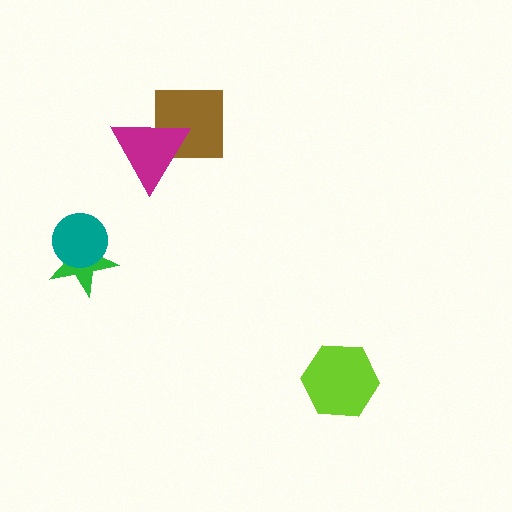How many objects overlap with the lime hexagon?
0 objects overlap with the lime hexagon.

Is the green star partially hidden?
Yes, it is partially covered by another shape.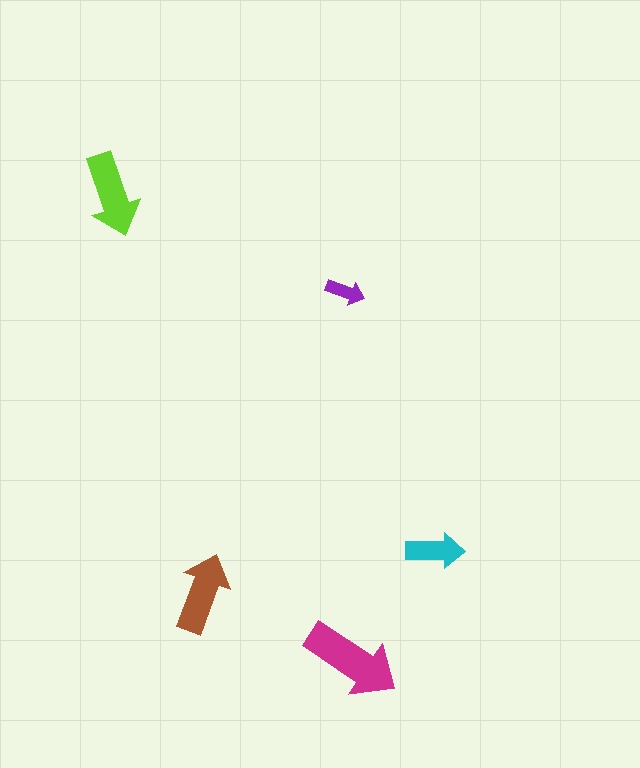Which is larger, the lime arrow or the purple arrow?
The lime one.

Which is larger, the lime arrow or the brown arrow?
The lime one.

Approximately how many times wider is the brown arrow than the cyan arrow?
About 1.5 times wider.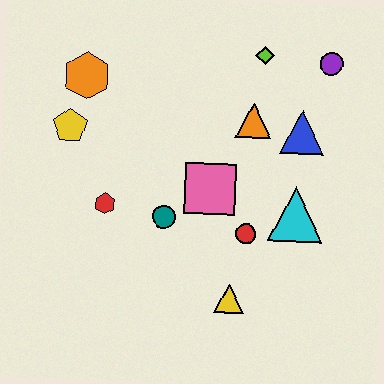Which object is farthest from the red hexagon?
The purple circle is farthest from the red hexagon.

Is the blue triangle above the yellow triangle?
Yes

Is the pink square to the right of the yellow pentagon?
Yes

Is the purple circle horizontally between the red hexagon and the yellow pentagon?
No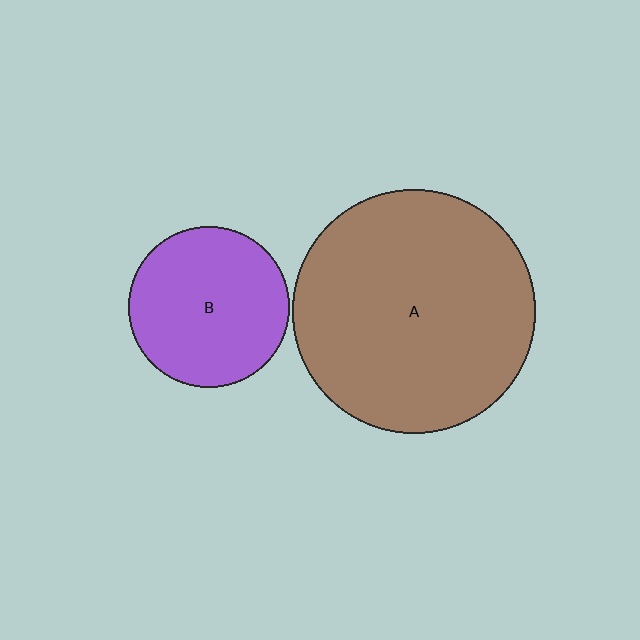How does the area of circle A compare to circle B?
Approximately 2.3 times.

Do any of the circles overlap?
No, none of the circles overlap.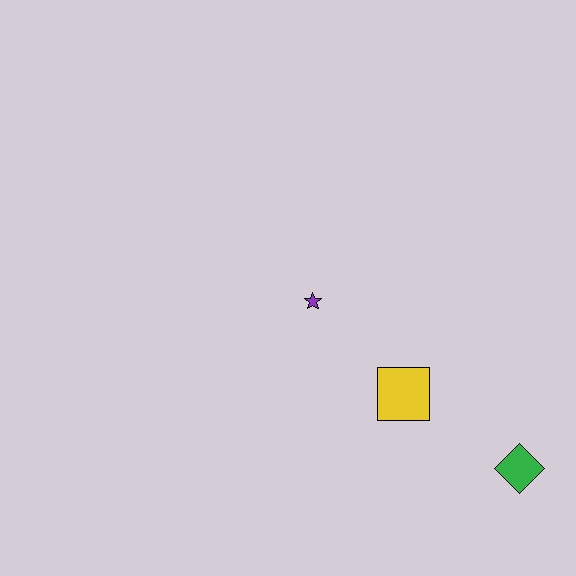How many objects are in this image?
There are 3 objects.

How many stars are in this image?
There is 1 star.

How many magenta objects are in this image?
There are no magenta objects.